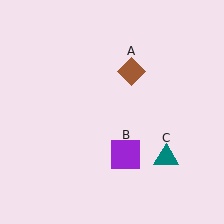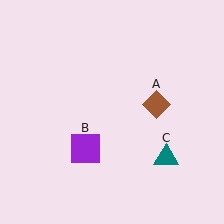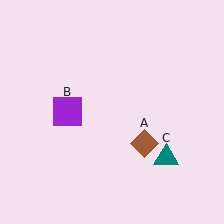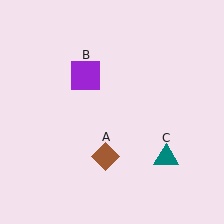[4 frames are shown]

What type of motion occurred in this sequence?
The brown diamond (object A), purple square (object B) rotated clockwise around the center of the scene.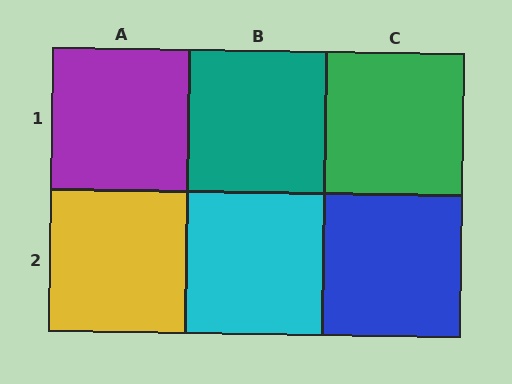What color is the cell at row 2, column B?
Cyan.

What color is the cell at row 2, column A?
Yellow.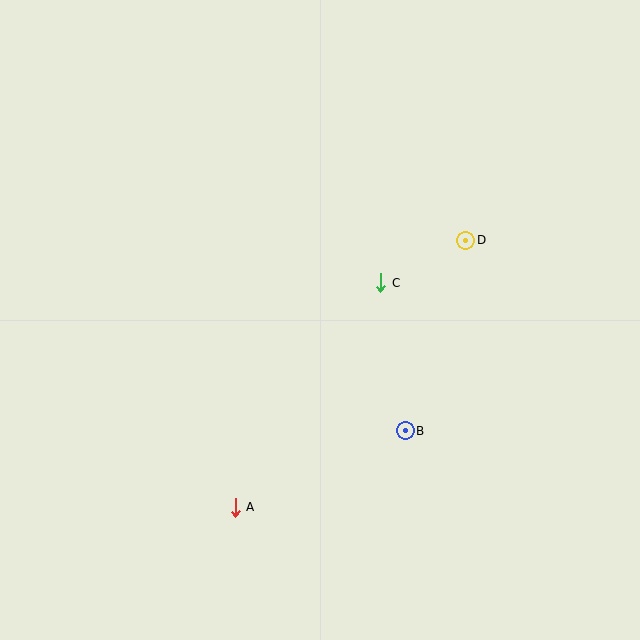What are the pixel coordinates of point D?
Point D is at (466, 240).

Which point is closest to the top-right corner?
Point D is closest to the top-right corner.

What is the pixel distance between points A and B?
The distance between A and B is 186 pixels.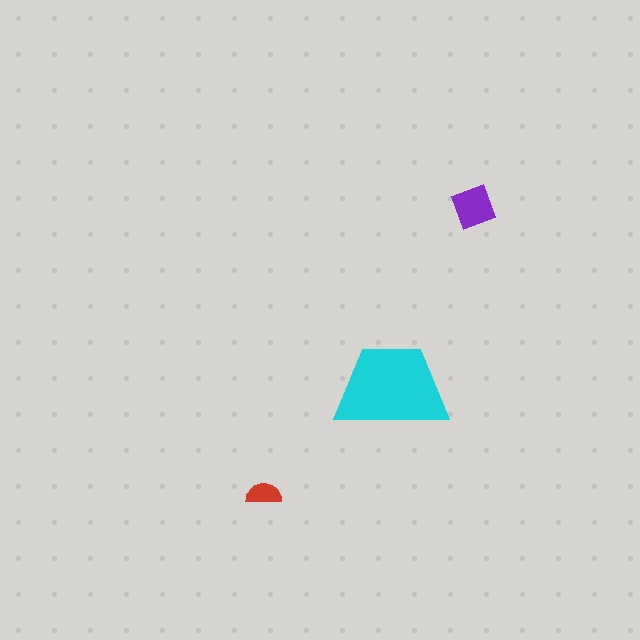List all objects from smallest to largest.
The red semicircle, the purple diamond, the cyan trapezoid.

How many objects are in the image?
There are 3 objects in the image.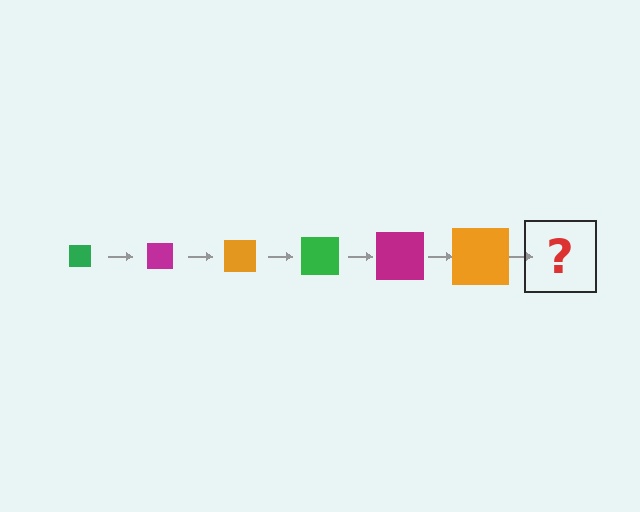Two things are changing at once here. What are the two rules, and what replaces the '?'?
The two rules are that the square grows larger each step and the color cycles through green, magenta, and orange. The '?' should be a green square, larger than the previous one.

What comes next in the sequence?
The next element should be a green square, larger than the previous one.